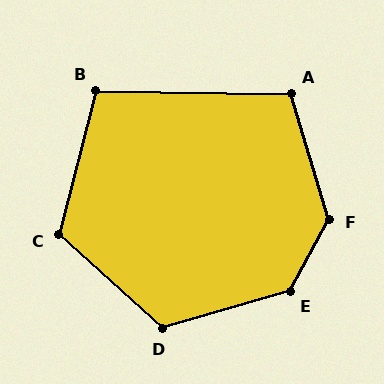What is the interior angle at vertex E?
Approximately 134 degrees (obtuse).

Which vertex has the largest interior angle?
F, at approximately 135 degrees.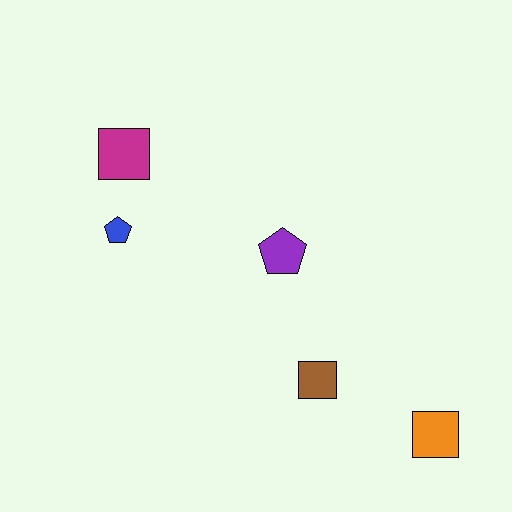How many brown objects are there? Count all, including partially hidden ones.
There is 1 brown object.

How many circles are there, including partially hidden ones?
There are no circles.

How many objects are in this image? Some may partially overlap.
There are 5 objects.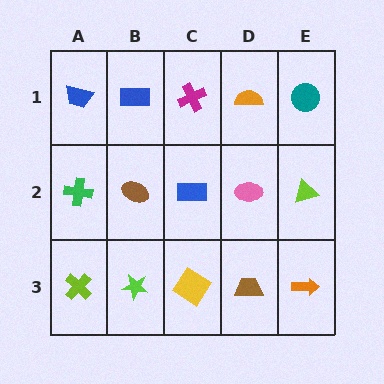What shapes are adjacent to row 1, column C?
A blue rectangle (row 2, column C), a blue rectangle (row 1, column B), an orange semicircle (row 1, column D).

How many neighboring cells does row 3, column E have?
2.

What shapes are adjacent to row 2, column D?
An orange semicircle (row 1, column D), a brown trapezoid (row 3, column D), a blue rectangle (row 2, column C), a lime triangle (row 2, column E).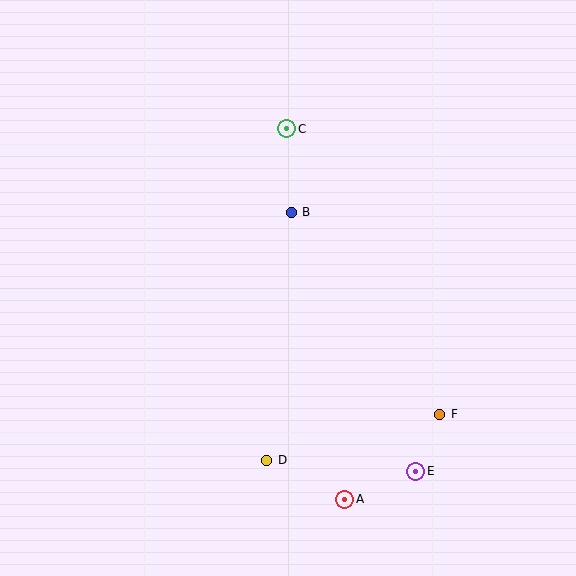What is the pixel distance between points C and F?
The distance between C and F is 324 pixels.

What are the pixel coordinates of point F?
Point F is at (440, 414).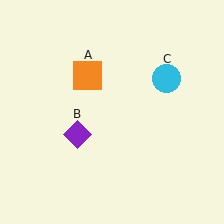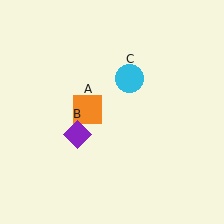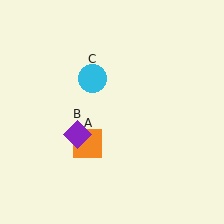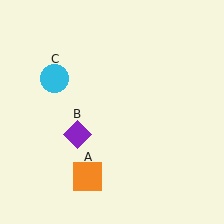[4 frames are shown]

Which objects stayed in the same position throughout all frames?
Purple diamond (object B) remained stationary.